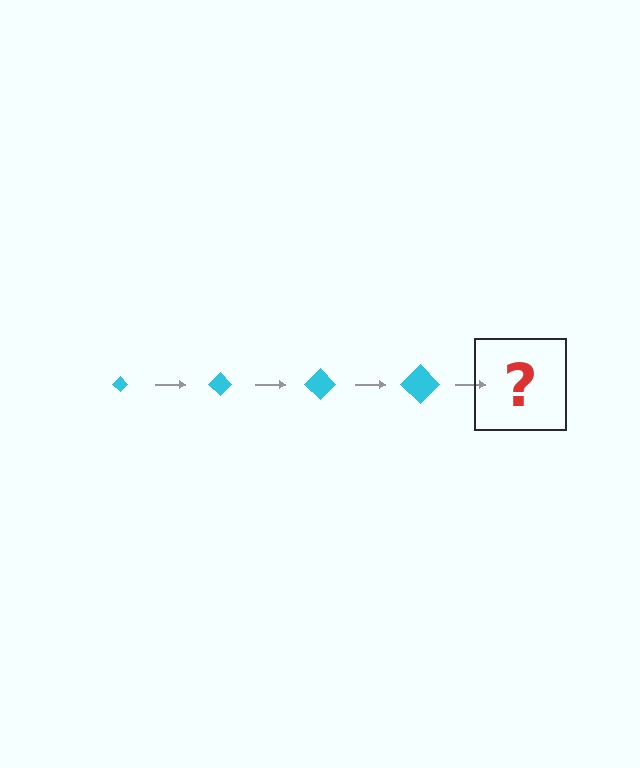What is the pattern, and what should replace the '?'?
The pattern is that the diamond gets progressively larger each step. The '?' should be a cyan diamond, larger than the previous one.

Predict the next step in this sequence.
The next step is a cyan diamond, larger than the previous one.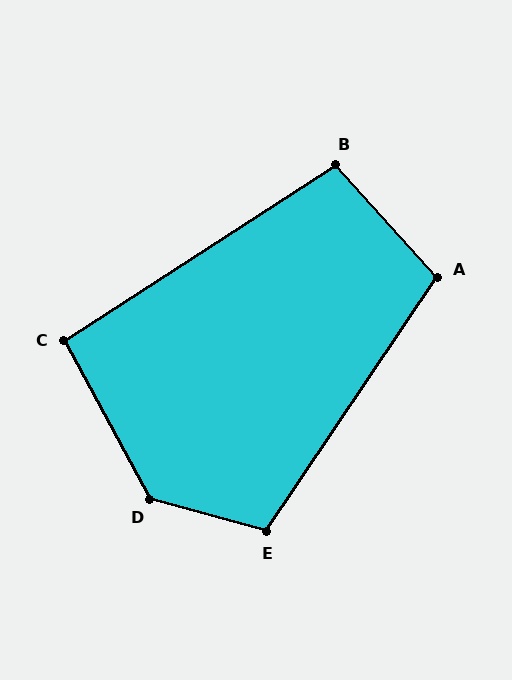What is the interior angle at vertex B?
Approximately 99 degrees (obtuse).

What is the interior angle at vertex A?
Approximately 104 degrees (obtuse).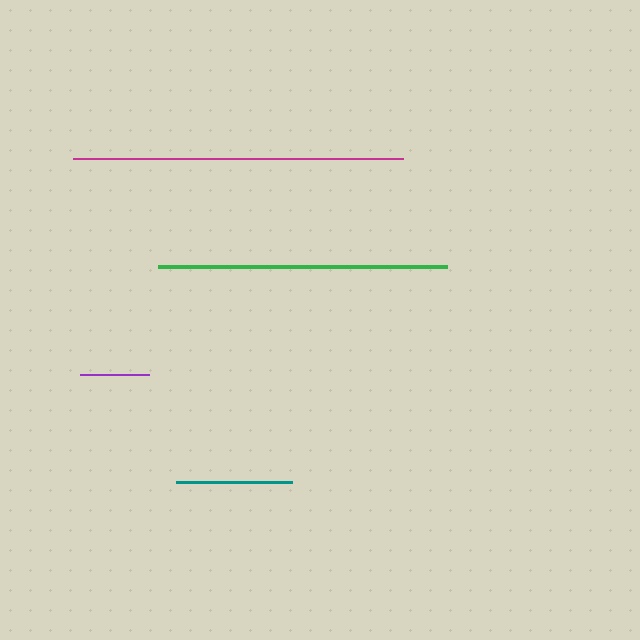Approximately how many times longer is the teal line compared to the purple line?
The teal line is approximately 1.7 times the length of the purple line.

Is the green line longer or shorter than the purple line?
The green line is longer than the purple line.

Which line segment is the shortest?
The purple line is the shortest at approximately 69 pixels.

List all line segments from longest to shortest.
From longest to shortest: magenta, green, teal, purple.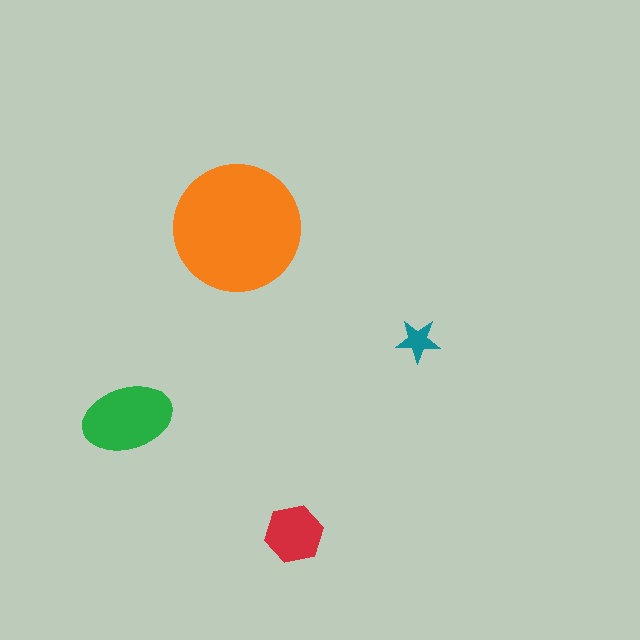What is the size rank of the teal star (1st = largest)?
4th.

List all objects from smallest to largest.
The teal star, the red hexagon, the green ellipse, the orange circle.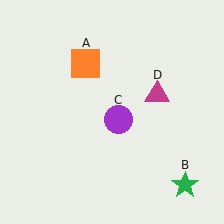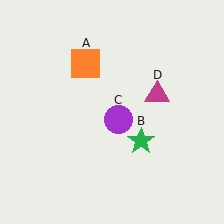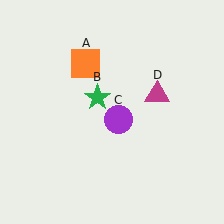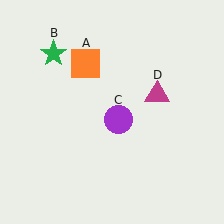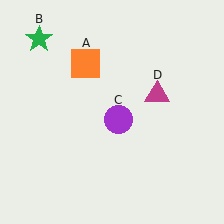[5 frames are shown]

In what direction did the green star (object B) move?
The green star (object B) moved up and to the left.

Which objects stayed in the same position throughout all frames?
Orange square (object A) and purple circle (object C) and magenta triangle (object D) remained stationary.